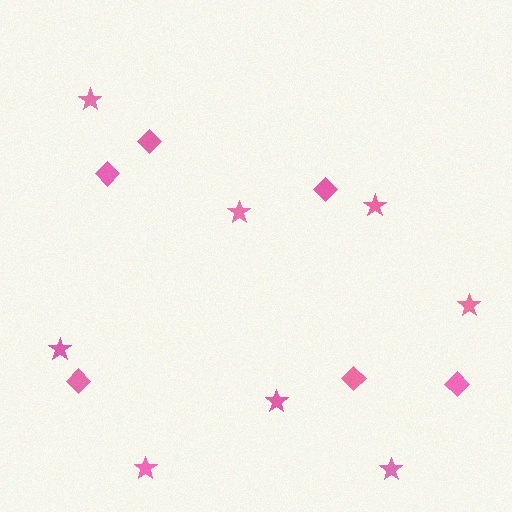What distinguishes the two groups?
There are 2 groups: one group of diamonds (6) and one group of stars (8).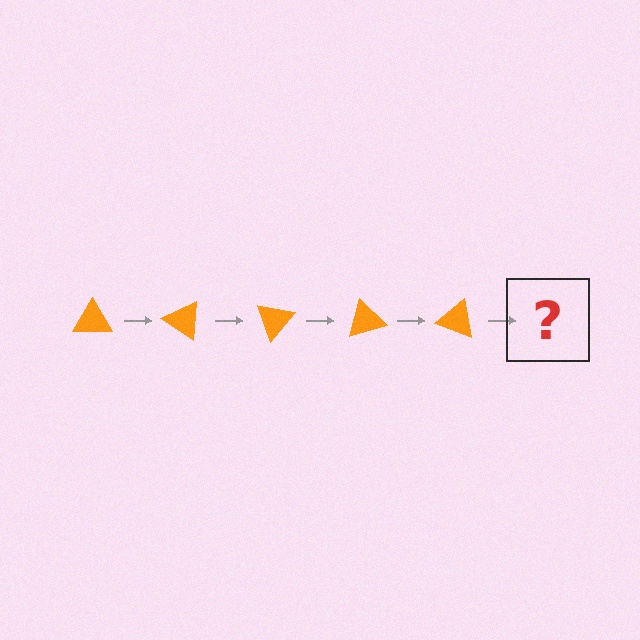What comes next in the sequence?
The next element should be an orange triangle rotated 175 degrees.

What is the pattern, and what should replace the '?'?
The pattern is that the triangle rotates 35 degrees each step. The '?' should be an orange triangle rotated 175 degrees.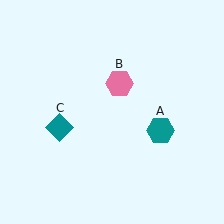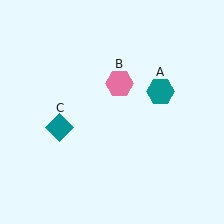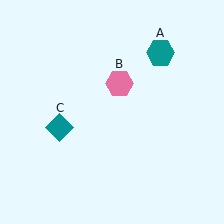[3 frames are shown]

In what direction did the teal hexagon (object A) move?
The teal hexagon (object A) moved up.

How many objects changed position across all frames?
1 object changed position: teal hexagon (object A).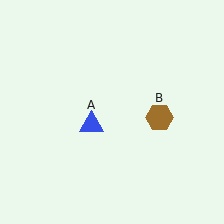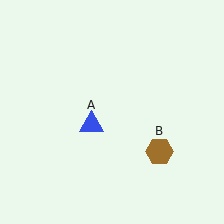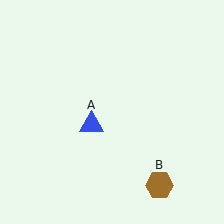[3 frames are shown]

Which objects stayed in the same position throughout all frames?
Blue triangle (object A) remained stationary.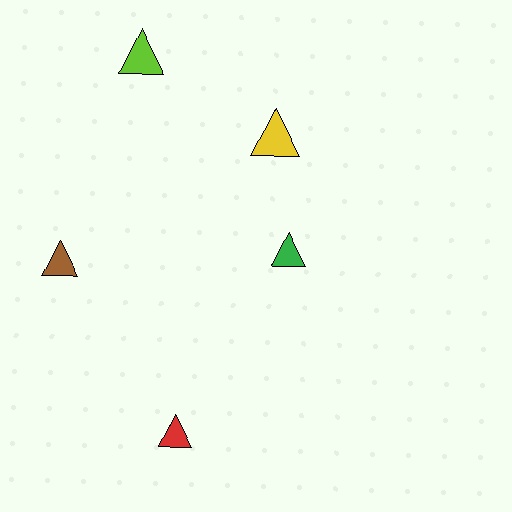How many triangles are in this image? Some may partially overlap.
There are 5 triangles.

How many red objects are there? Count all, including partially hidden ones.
There is 1 red object.